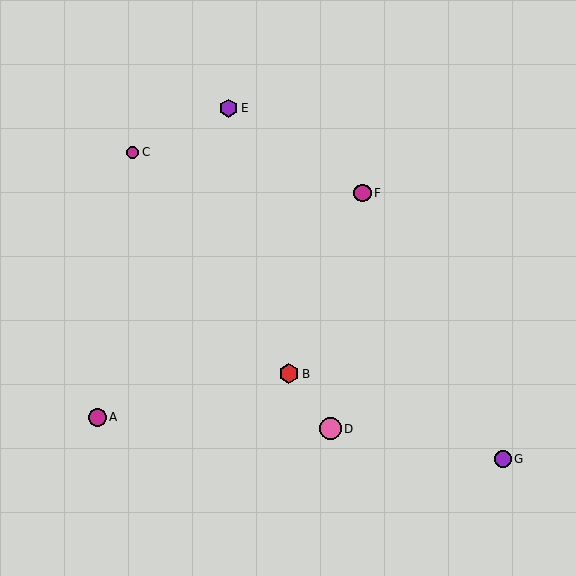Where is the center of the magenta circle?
The center of the magenta circle is at (132, 152).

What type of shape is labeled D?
Shape D is a pink circle.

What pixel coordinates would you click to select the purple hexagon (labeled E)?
Click at (229, 108) to select the purple hexagon E.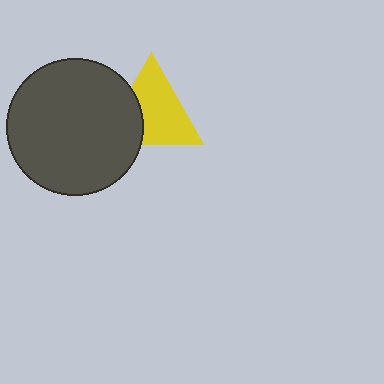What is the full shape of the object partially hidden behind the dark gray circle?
The partially hidden object is a yellow triangle.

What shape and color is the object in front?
The object in front is a dark gray circle.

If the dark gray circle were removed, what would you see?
You would see the complete yellow triangle.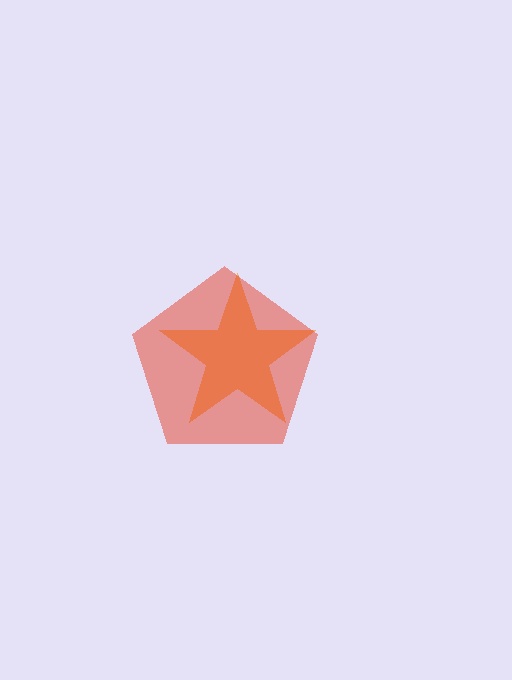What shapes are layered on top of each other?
The layered shapes are: an orange star, a red pentagon.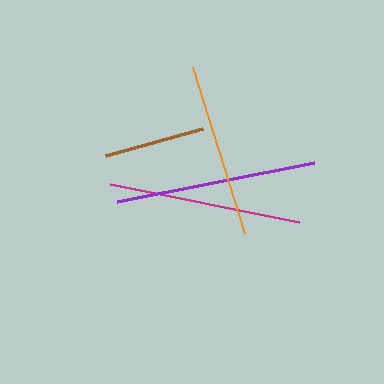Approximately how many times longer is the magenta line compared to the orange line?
The magenta line is approximately 1.1 times the length of the orange line.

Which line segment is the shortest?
The brown line is the shortest at approximately 101 pixels.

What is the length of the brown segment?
The brown segment is approximately 101 pixels long.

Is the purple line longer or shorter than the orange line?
The purple line is longer than the orange line.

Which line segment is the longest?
The purple line is the longest at approximately 200 pixels.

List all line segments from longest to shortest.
From longest to shortest: purple, magenta, orange, brown.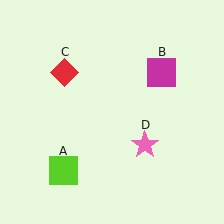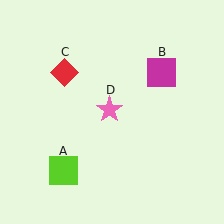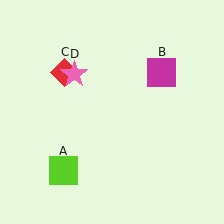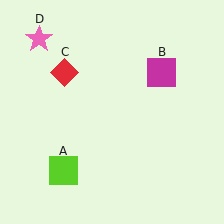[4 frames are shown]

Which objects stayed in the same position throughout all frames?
Lime square (object A) and magenta square (object B) and red diamond (object C) remained stationary.